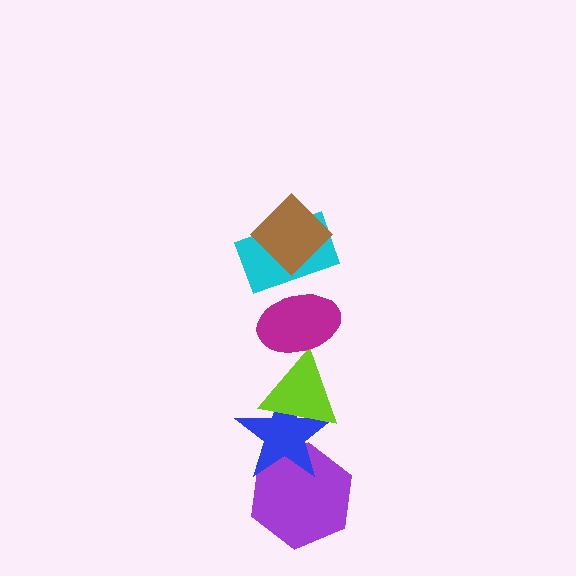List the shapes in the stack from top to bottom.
From top to bottom: the brown diamond, the cyan rectangle, the magenta ellipse, the lime triangle, the blue star, the purple hexagon.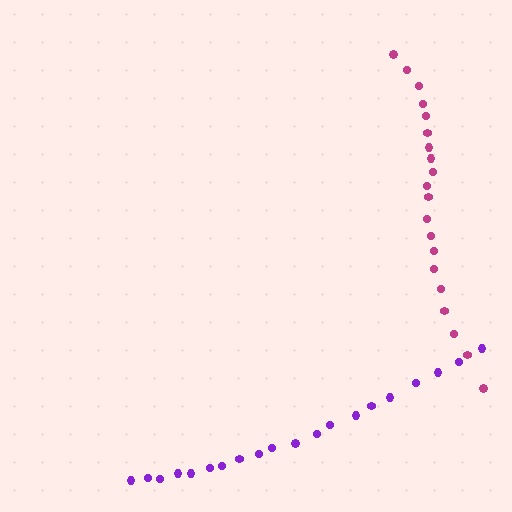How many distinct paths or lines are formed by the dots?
There are 2 distinct paths.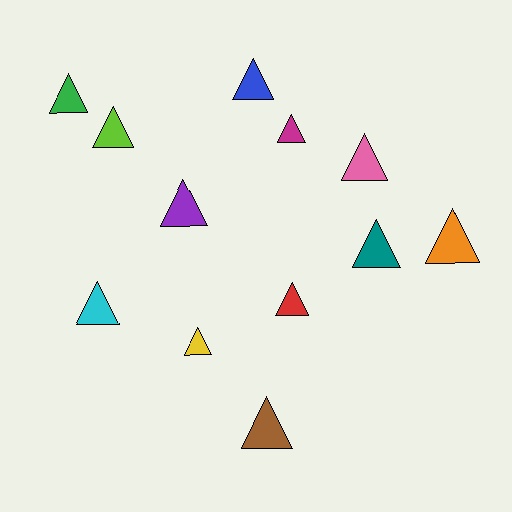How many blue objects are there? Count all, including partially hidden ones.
There is 1 blue object.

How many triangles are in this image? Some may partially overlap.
There are 12 triangles.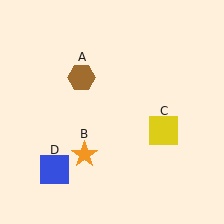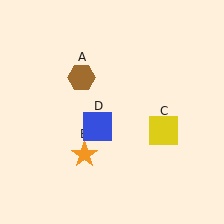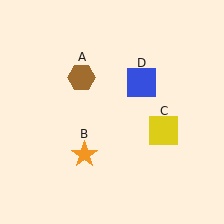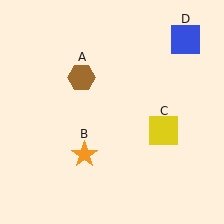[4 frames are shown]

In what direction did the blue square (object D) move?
The blue square (object D) moved up and to the right.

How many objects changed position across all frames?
1 object changed position: blue square (object D).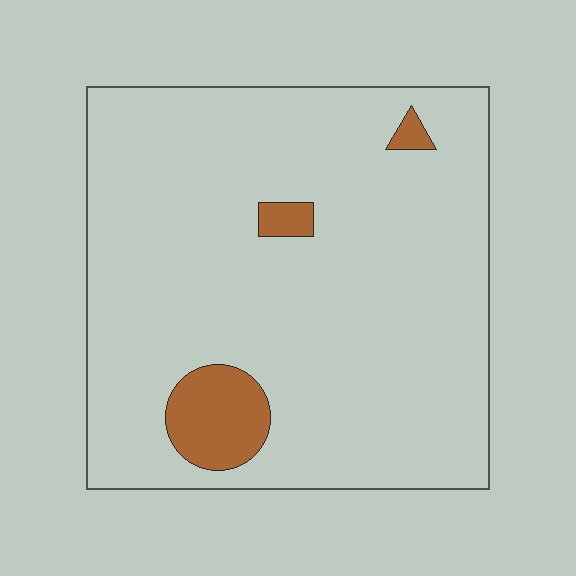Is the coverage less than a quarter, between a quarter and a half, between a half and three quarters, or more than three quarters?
Less than a quarter.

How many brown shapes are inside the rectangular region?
3.